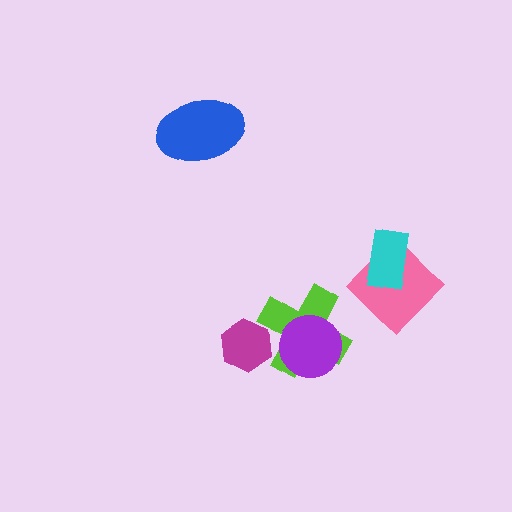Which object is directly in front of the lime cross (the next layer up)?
The magenta hexagon is directly in front of the lime cross.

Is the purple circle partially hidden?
No, no other shape covers it.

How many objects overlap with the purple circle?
1 object overlaps with the purple circle.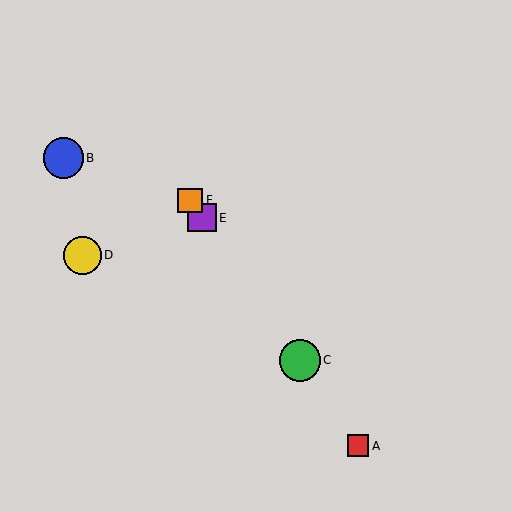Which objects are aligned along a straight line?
Objects A, C, E, F are aligned along a straight line.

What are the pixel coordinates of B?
Object B is at (63, 158).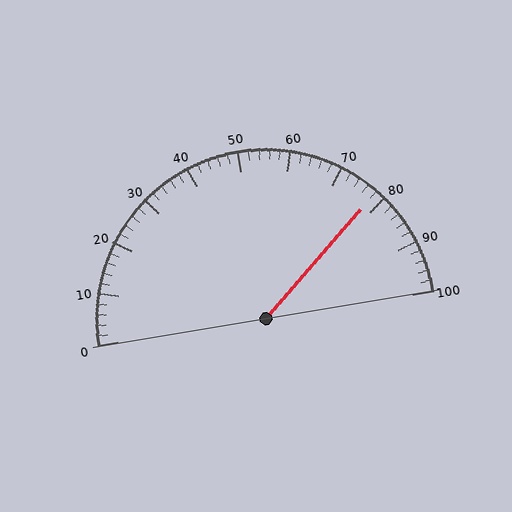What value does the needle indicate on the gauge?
The needle indicates approximately 78.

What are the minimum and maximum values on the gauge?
The gauge ranges from 0 to 100.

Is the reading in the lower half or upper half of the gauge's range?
The reading is in the upper half of the range (0 to 100).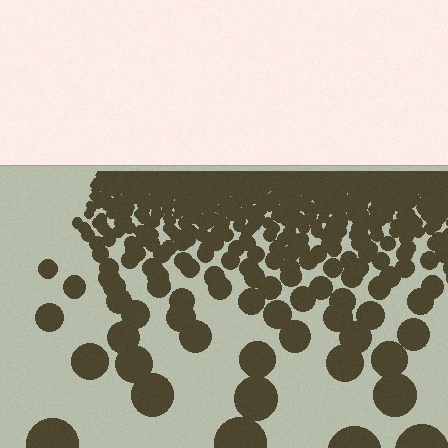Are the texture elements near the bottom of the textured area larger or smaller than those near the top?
Larger. Near the bottom, elements are closer to the viewer and appear at a bigger on-screen size.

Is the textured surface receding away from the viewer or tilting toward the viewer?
The surface is receding away from the viewer. Texture elements get smaller and denser toward the top.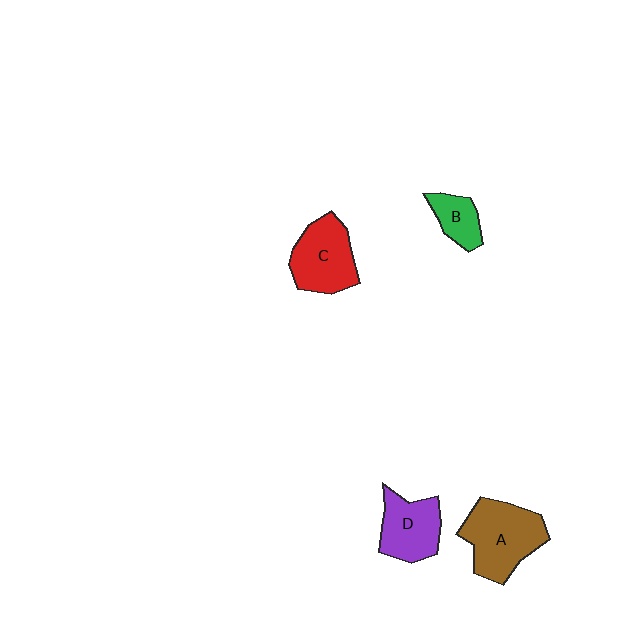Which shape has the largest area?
Shape A (brown).